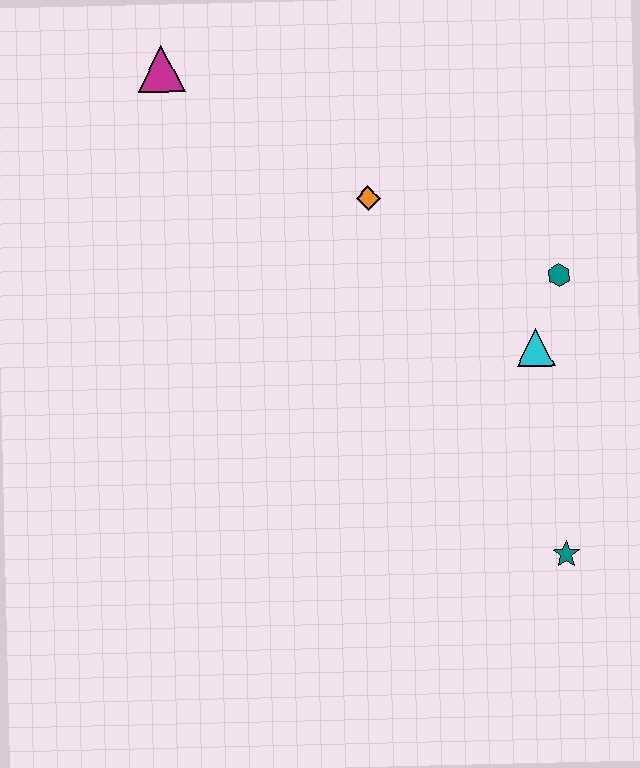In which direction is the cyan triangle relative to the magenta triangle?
The cyan triangle is to the right of the magenta triangle.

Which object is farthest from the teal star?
The magenta triangle is farthest from the teal star.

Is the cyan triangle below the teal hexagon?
Yes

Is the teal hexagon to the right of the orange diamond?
Yes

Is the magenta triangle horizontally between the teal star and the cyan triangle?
No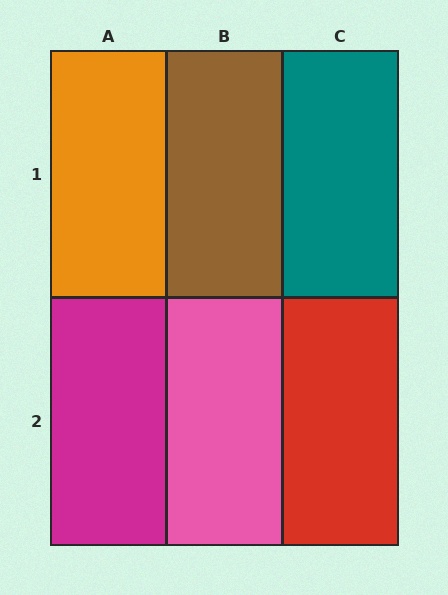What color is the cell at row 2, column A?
Magenta.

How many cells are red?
1 cell is red.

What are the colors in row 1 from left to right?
Orange, brown, teal.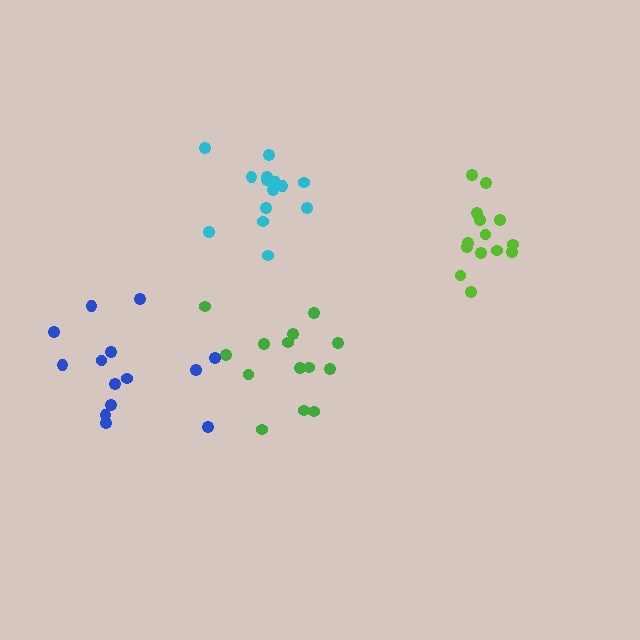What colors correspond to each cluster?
The clusters are colored: cyan, green, lime, blue.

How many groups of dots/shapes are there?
There are 4 groups.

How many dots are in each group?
Group 1: 14 dots, Group 2: 14 dots, Group 3: 14 dots, Group 4: 14 dots (56 total).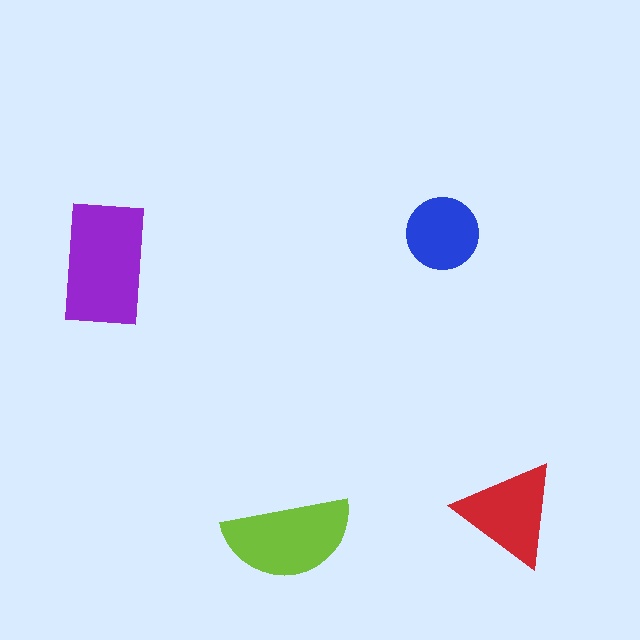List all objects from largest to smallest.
The purple rectangle, the lime semicircle, the red triangle, the blue circle.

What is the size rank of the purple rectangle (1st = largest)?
1st.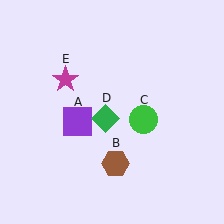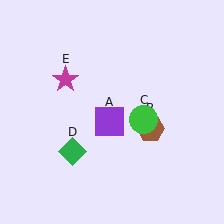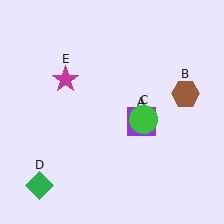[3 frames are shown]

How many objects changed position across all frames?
3 objects changed position: purple square (object A), brown hexagon (object B), green diamond (object D).